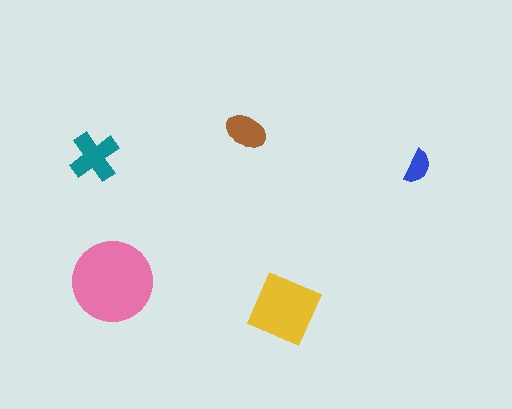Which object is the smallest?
The blue semicircle.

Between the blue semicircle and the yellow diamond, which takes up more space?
The yellow diamond.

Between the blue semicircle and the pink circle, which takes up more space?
The pink circle.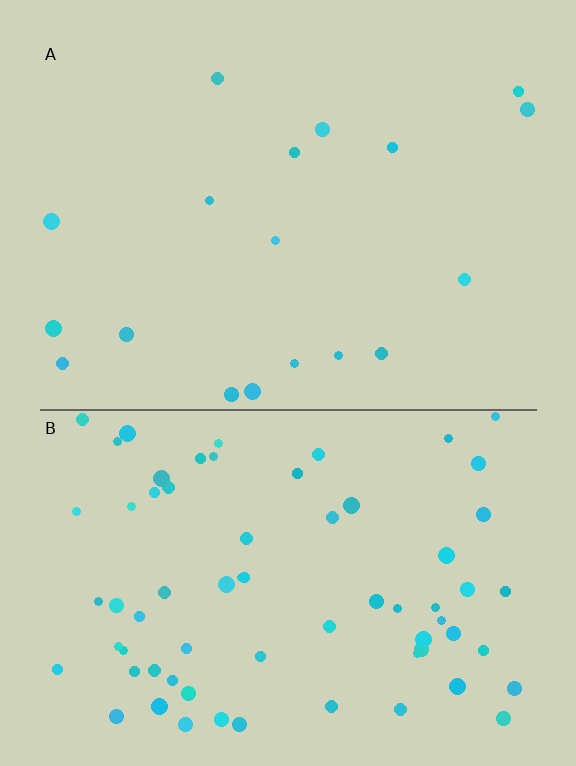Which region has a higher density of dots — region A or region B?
B (the bottom).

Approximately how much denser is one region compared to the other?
Approximately 3.8× — region B over region A.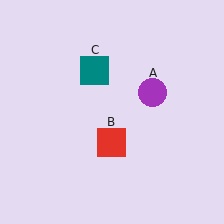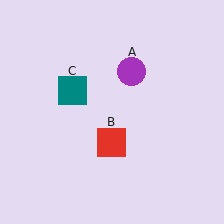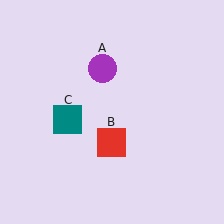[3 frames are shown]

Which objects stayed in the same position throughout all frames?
Red square (object B) remained stationary.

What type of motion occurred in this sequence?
The purple circle (object A), teal square (object C) rotated counterclockwise around the center of the scene.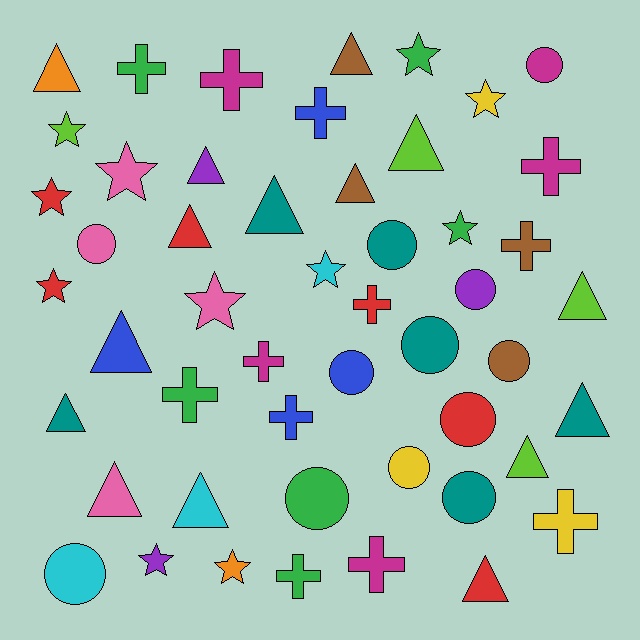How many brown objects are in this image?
There are 4 brown objects.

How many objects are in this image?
There are 50 objects.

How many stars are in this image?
There are 11 stars.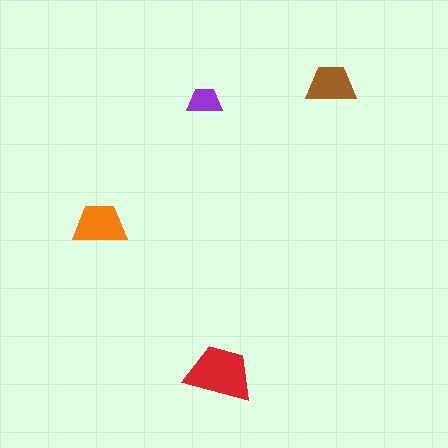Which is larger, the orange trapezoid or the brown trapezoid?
The orange one.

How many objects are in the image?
There are 4 objects in the image.